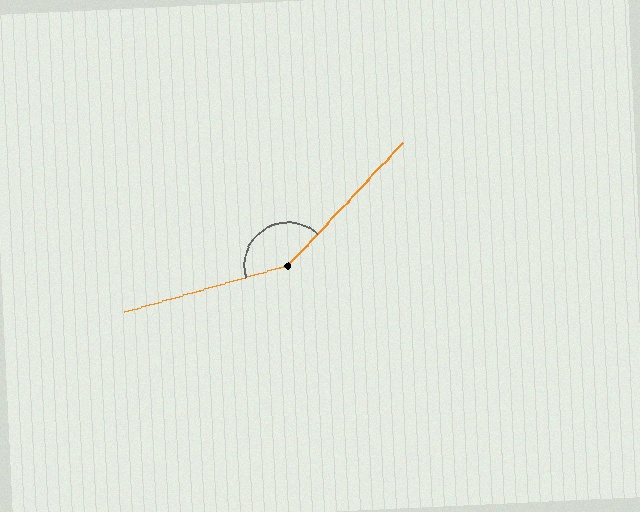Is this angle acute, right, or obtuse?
It is obtuse.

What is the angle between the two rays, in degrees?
Approximately 149 degrees.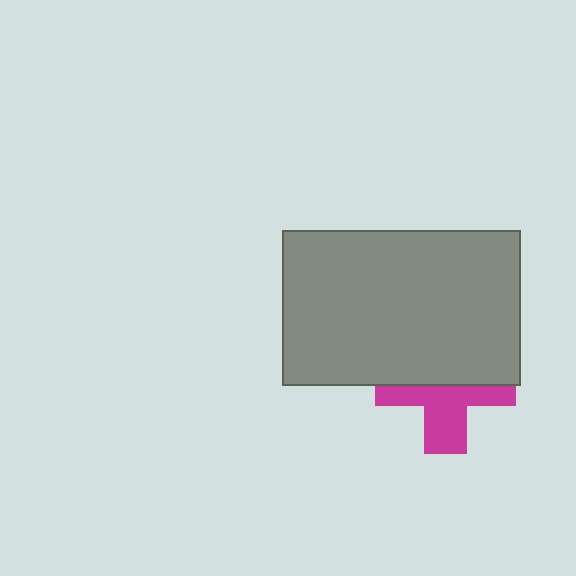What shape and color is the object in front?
The object in front is a gray rectangle.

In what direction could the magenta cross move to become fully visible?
The magenta cross could move down. That would shift it out from behind the gray rectangle entirely.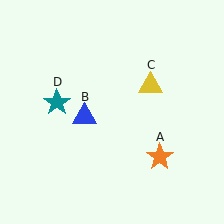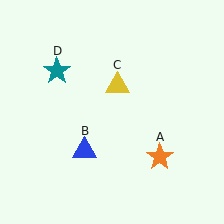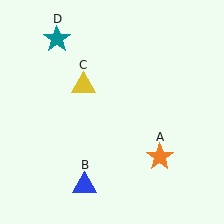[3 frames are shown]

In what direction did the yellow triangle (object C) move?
The yellow triangle (object C) moved left.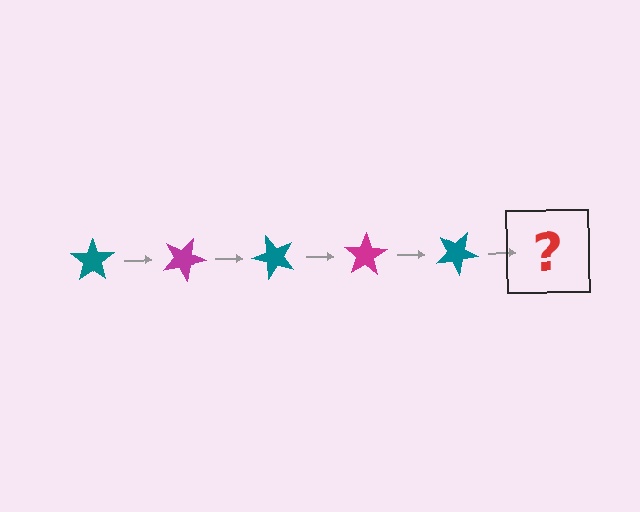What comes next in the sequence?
The next element should be a magenta star, rotated 125 degrees from the start.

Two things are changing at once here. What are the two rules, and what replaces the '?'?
The two rules are that it rotates 25 degrees each step and the color cycles through teal and magenta. The '?' should be a magenta star, rotated 125 degrees from the start.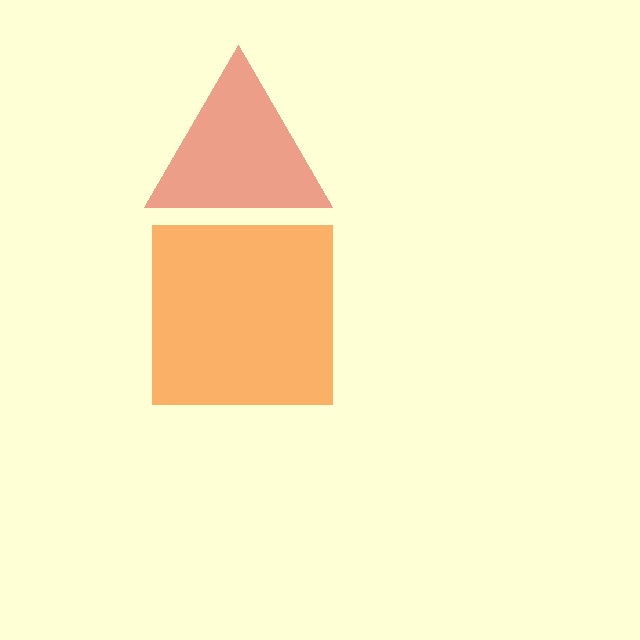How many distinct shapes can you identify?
There are 2 distinct shapes: a red triangle, an orange square.